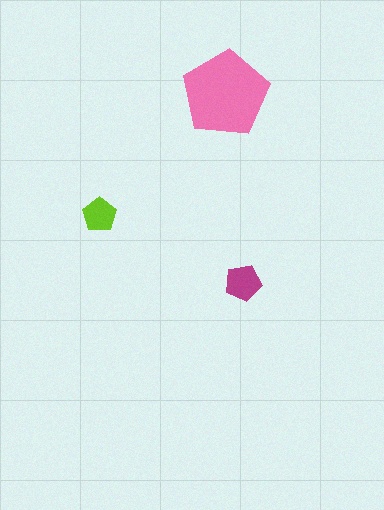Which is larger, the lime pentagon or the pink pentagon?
The pink one.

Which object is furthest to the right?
The magenta pentagon is rightmost.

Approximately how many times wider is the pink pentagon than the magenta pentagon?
About 2.5 times wider.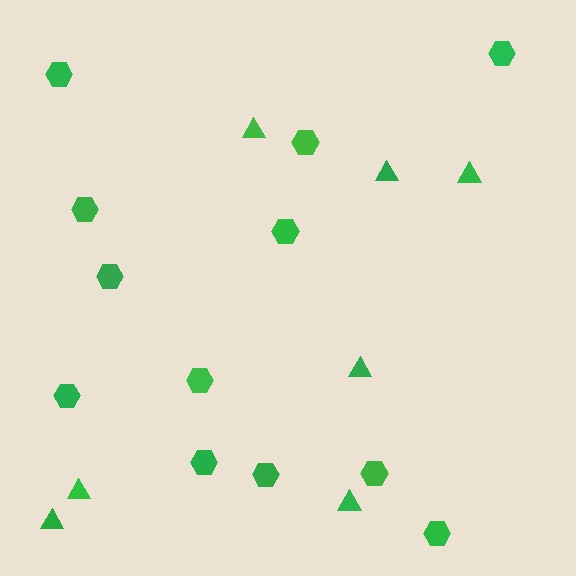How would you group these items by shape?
There are 2 groups: one group of triangles (7) and one group of hexagons (12).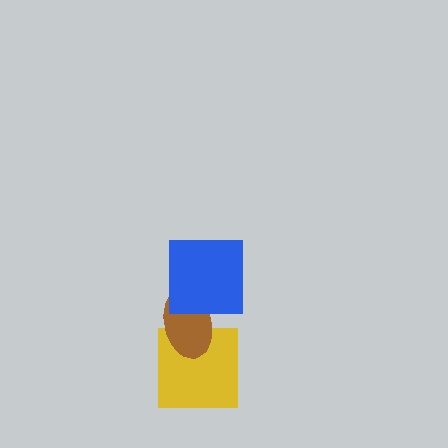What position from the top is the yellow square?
The yellow square is 3rd from the top.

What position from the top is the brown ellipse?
The brown ellipse is 2nd from the top.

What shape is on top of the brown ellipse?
The blue square is on top of the brown ellipse.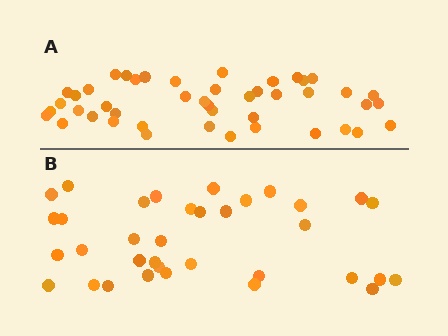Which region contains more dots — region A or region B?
Region A (the top region) has more dots.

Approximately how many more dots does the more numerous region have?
Region A has roughly 10 or so more dots than region B.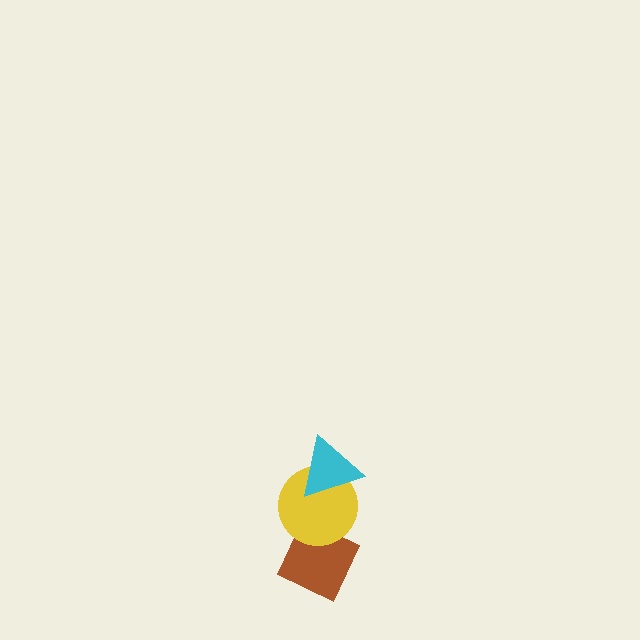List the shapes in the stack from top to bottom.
From top to bottom: the cyan triangle, the yellow circle, the brown diamond.